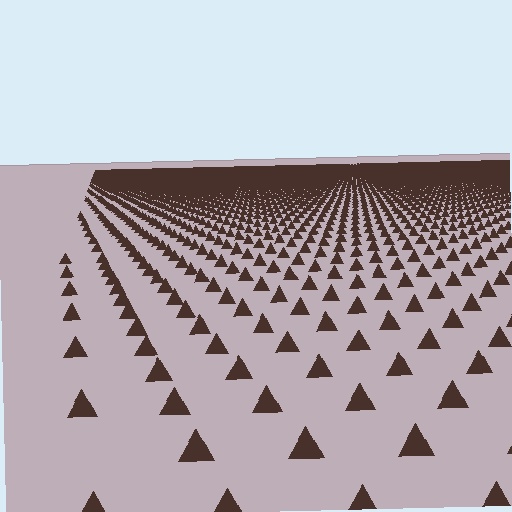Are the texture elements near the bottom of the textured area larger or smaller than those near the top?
Larger. Near the bottom, elements are closer to the viewer and appear at a bigger on-screen size.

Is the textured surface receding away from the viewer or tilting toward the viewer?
The surface is receding away from the viewer. Texture elements get smaller and denser toward the top.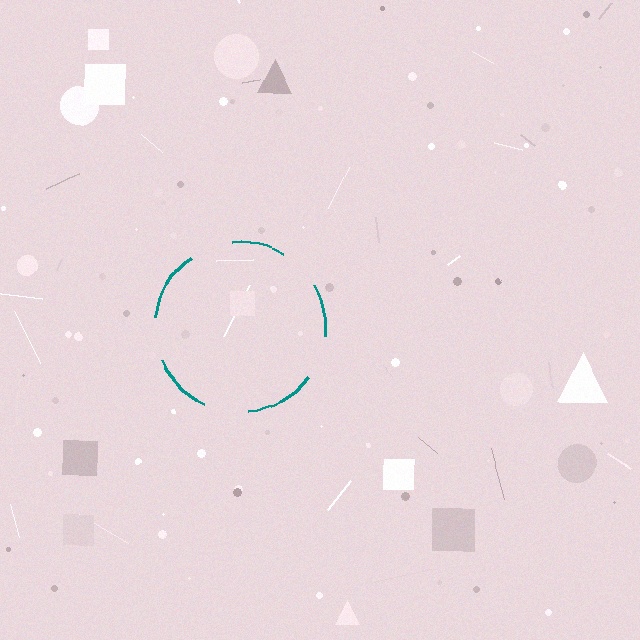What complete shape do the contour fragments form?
The contour fragments form a circle.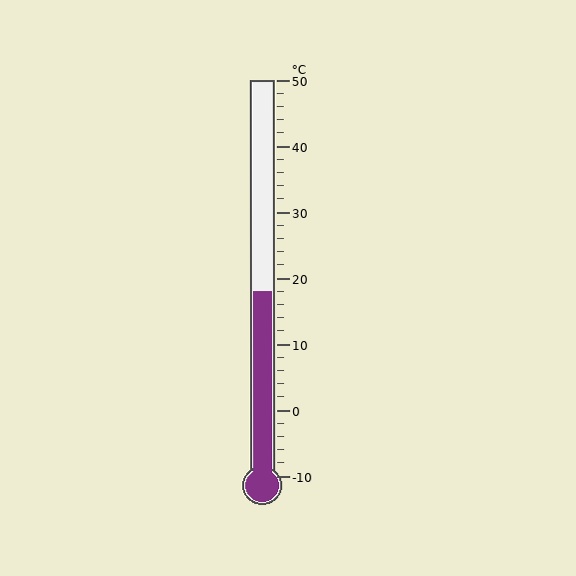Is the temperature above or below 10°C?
The temperature is above 10°C.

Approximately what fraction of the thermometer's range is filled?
The thermometer is filled to approximately 45% of its range.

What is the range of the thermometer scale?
The thermometer scale ranges from -10°C to 50°C.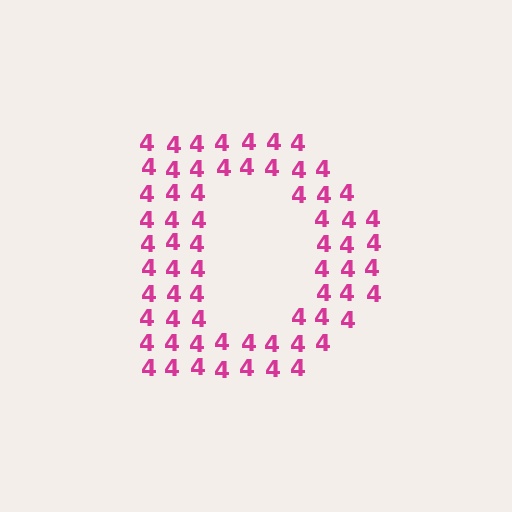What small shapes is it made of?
It is made of small digit 4's.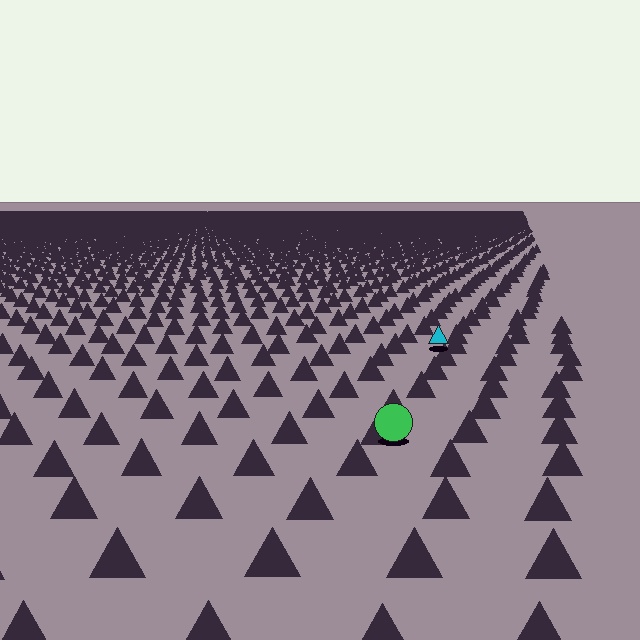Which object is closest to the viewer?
The green circle is closest. The texture marks near it are larger and more spread out.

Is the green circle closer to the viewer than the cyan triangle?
Yes. The green circle is closer — you can tell from the texture gradient: the ground texture is coarser near it.